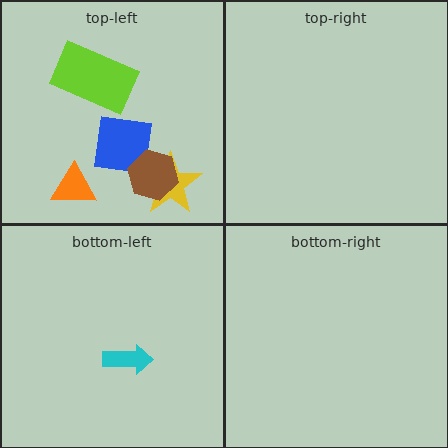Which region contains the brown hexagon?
The top-left region.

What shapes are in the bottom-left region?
The cyan arrow.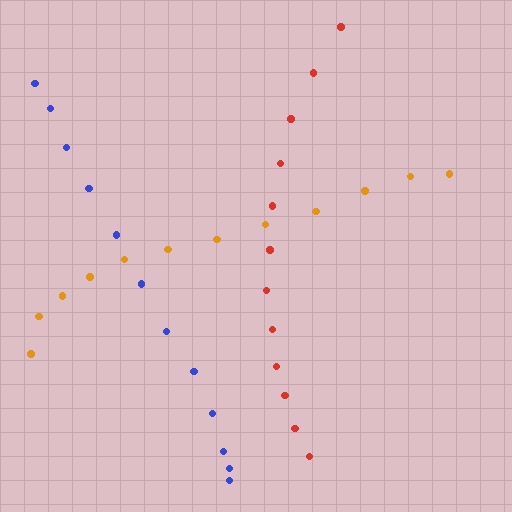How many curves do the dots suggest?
There are 3 distinct paths.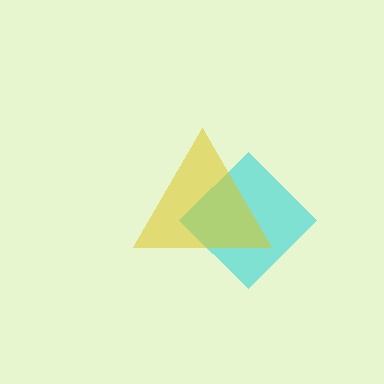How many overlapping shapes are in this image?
There are 2 overlapping shapes in the image.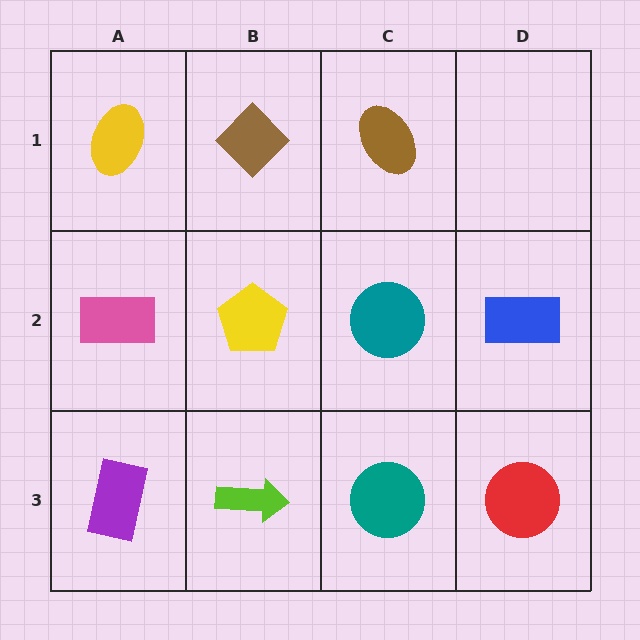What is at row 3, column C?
A teal circle.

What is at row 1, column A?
A yellow ellipse.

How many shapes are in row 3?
4 shapes.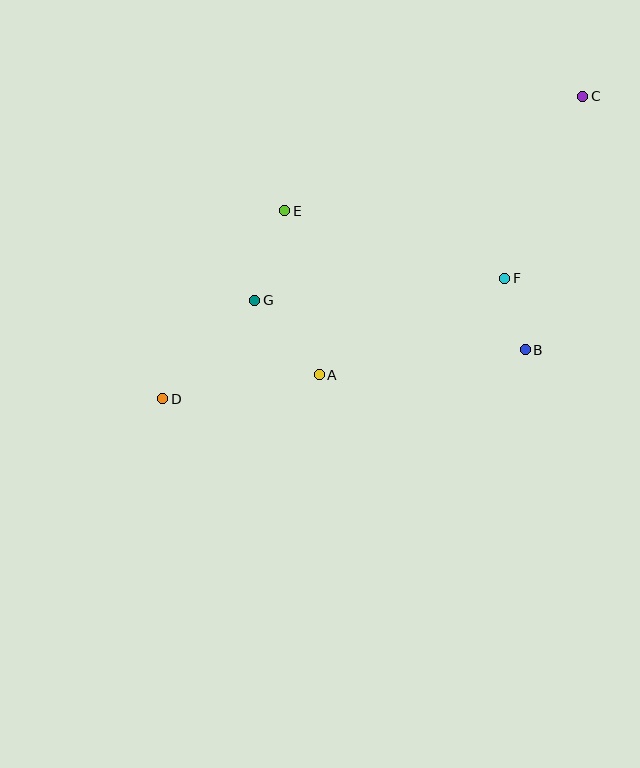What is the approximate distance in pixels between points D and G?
The distance between D and G is approximately 135 pixels.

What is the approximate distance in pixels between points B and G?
The distance between B and G is approximately 275 pixels.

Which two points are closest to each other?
Points B and F are closest to each other.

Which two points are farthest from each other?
Points C and D are farthest from each other.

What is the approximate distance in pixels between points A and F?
The distance between A and F is approximately 209 pixels.